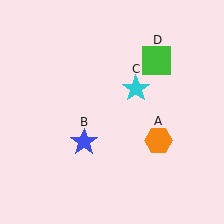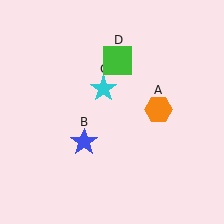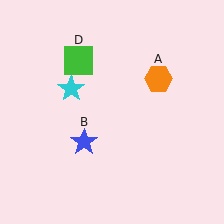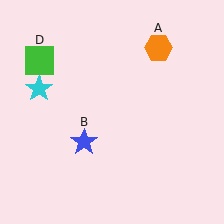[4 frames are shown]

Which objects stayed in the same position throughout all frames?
Blue star (object B) remained stationary.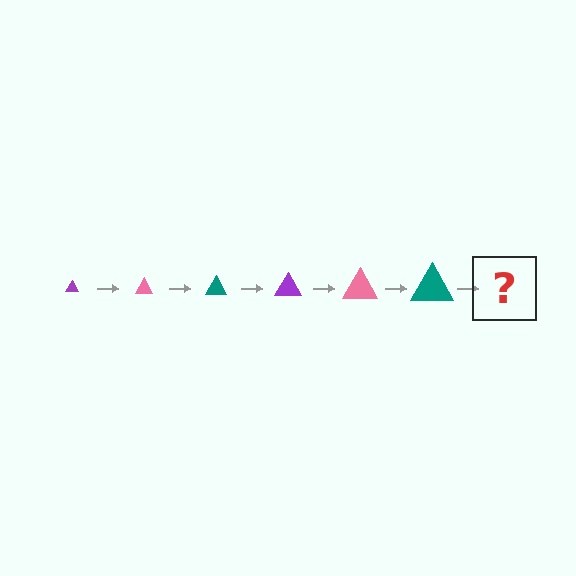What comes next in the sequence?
The next element should be a purple triangle, larger than the previous one.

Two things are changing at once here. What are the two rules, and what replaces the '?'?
The two rules are that the triangle grows larger each step and the color cycles through purple, pink, and teal. The '?' should be a purple triangle, larger than the previous one.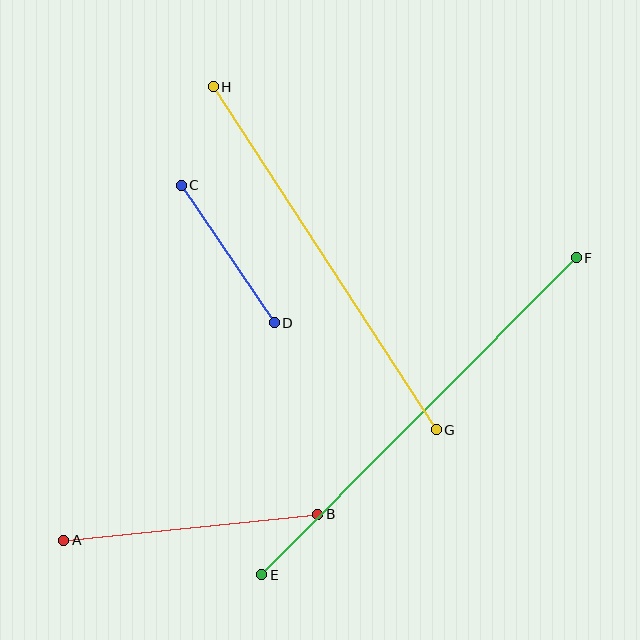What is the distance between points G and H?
The distance is approximately 409 pixels.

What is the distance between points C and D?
The distance is approximately 166 pixels.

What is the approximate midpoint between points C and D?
The midpoint is at approximately (228, 254) pixels.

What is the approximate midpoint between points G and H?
The midpoint is at approximately (325, 258) pixels.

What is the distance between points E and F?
The distance is approximately 447 pixels.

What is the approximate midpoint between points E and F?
The midpoint is at approximately (419, 416) pixels.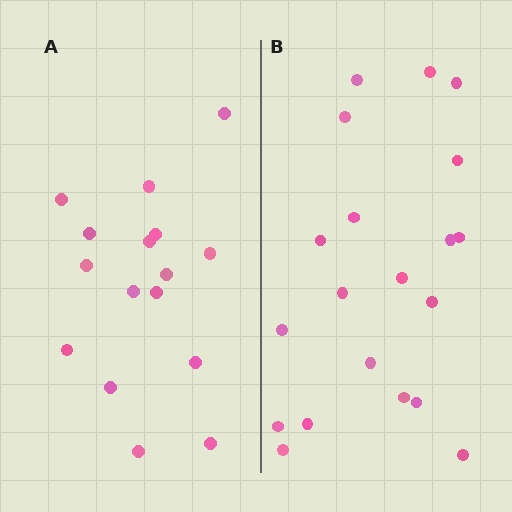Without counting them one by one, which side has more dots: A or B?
Region B (the right region) has more dots.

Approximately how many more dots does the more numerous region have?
Region B has about 4 more dots than region A.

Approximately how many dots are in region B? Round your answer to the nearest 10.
About 20 dots.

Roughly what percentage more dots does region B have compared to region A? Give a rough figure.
About 25% more.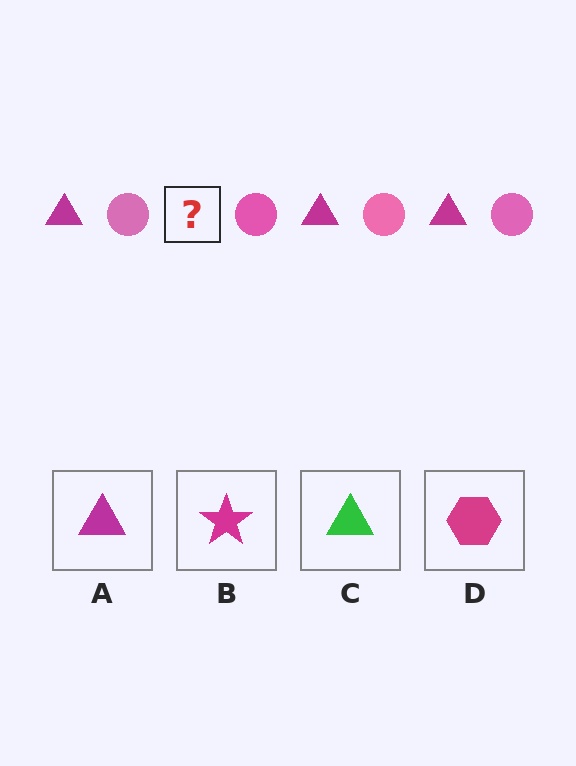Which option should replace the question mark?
Option A.